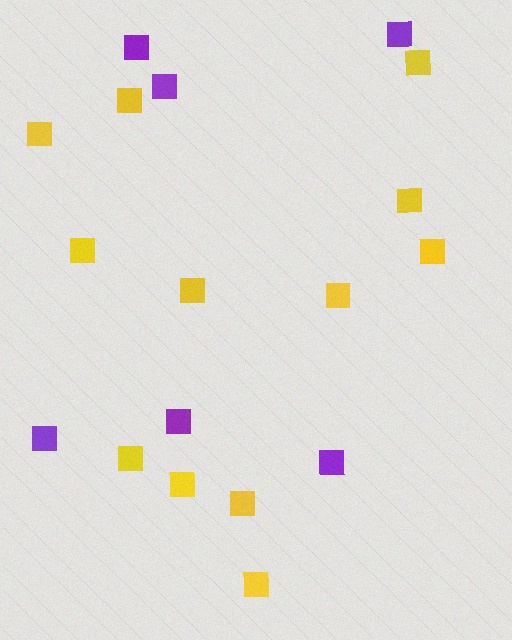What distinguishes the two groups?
There are 2 groups: one group of purple squares (6) and one group of yellow squares (12).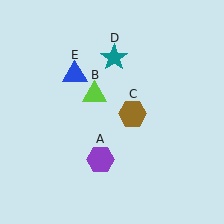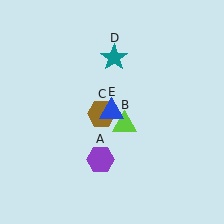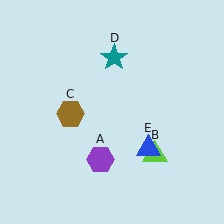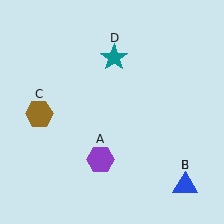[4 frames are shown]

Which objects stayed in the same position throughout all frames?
Purple hexagon (object A) and teal star (object D) remained stationary.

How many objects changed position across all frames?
3 objects changed position: lime triangle (object B), brown hexagon (object C), blue triangle (object E).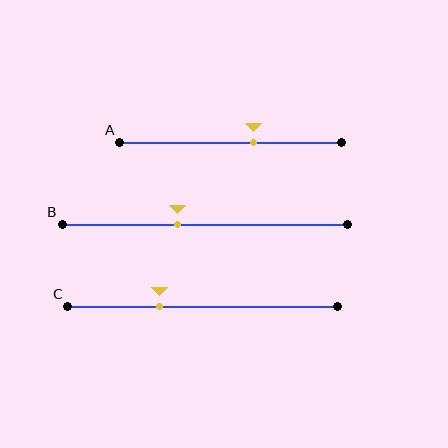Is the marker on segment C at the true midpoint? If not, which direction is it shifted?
No, the marker on segment C is shifted to the left by about 16% of the segment length.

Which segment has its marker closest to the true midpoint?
Segment B has its marker closest to the true midpoint.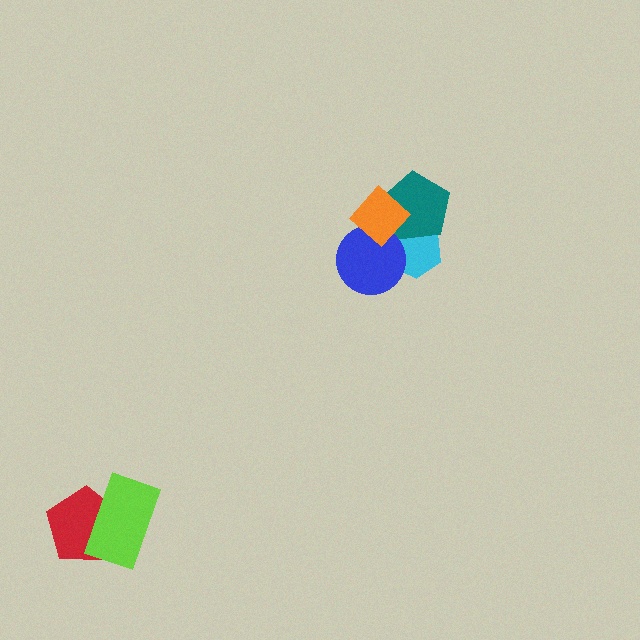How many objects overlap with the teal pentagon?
2 objects overlap with the teal pentagon.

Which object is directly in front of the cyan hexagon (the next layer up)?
The teal pentagon is directly in front of the cyan hexagon.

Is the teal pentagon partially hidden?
Yes, it is partially covered by another shape.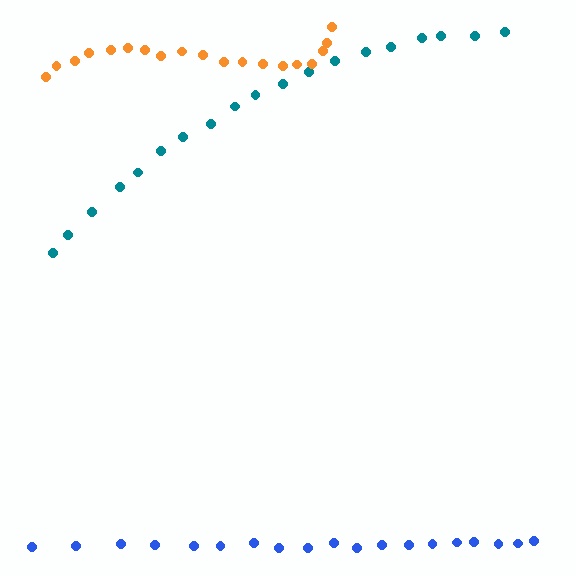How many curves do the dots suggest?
There are 3 distinct paths.